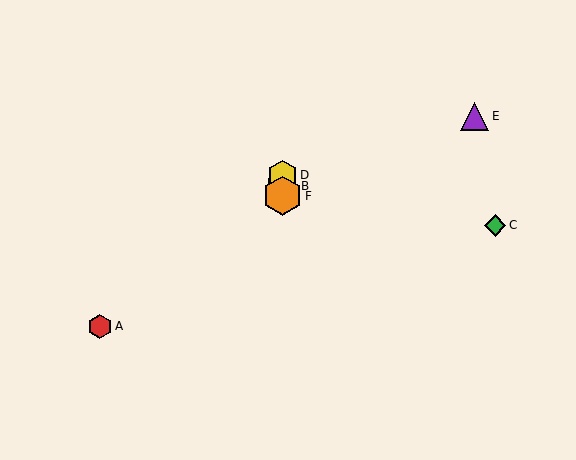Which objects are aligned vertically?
Objects B, D, F are aligned vertically.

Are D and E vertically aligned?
No, D is at x≈282 and E is at x≈475.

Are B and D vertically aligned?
Yes, both are at x≈282.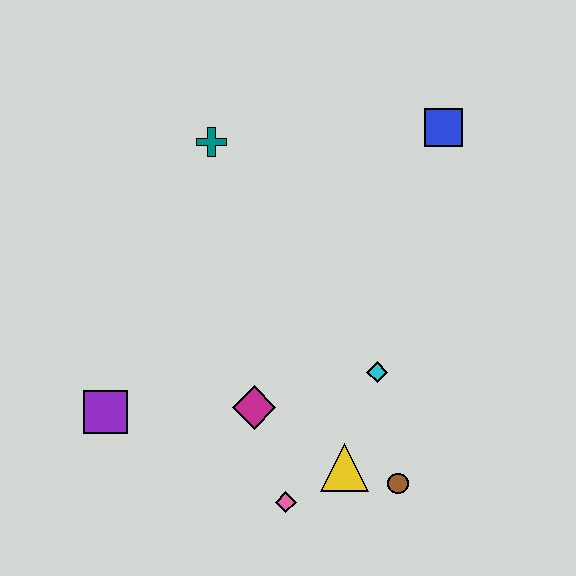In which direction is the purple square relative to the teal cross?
The purple square is below the teal cross.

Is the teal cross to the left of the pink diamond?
Yes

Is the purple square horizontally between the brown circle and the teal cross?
No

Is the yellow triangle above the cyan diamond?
No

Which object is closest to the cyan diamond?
The yellow triangle is closest to the cyan diamond.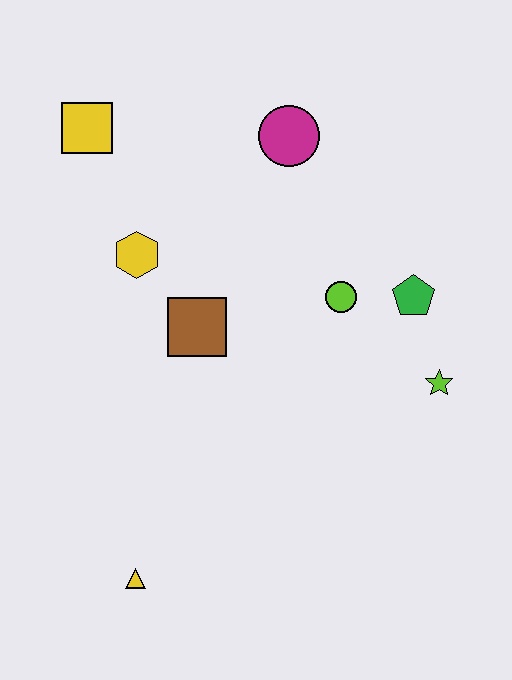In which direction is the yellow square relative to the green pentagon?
The yellow square is to the left of the green pentagon.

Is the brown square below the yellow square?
Yes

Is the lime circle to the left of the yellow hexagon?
No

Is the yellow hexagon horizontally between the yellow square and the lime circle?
Yes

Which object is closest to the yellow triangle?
The brown square is closest to the yellow triangle.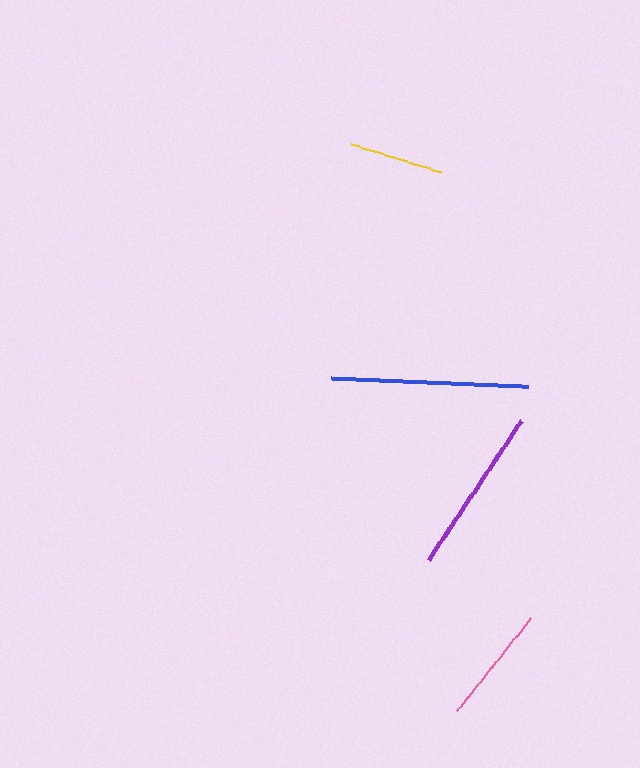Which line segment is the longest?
The blue line is the longest at approximately 197 pixels.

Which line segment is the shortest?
The yellow line is the shortest at approximately 94 pixels.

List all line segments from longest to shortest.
From longest to shortest: blue, purple, pink, yellow.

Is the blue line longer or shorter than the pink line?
The blue line is longer than the pink line.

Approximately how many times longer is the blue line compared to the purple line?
The blue line is approximately 1.2 times the length of the purple line.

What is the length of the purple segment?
The purple segment is approximately 167 pixels long.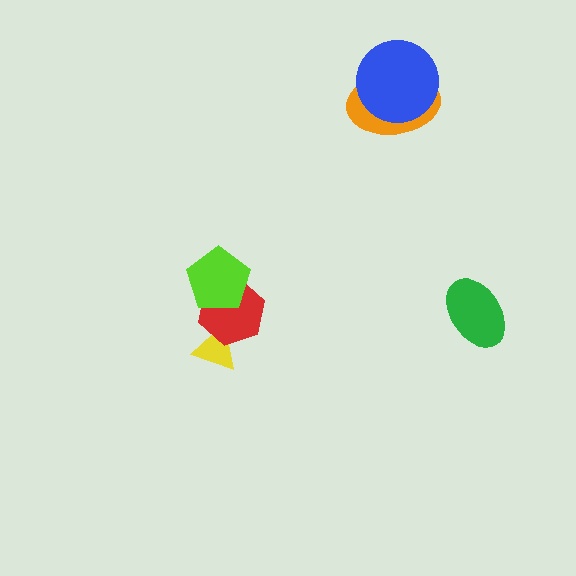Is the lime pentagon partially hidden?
No, no other shape covers it.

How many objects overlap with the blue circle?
1 object overlaps with the blue circle.